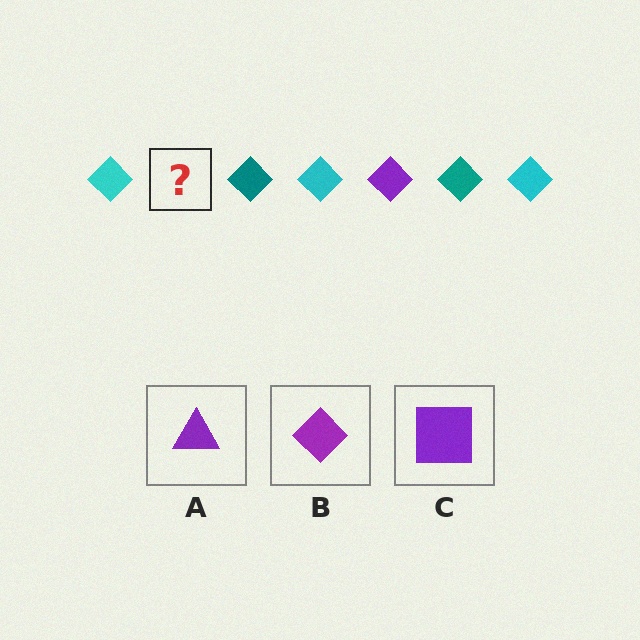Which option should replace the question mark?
Option B.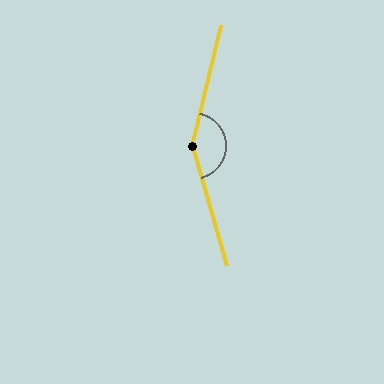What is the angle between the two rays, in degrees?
Approximately 151 degrees.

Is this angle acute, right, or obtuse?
It is obtuse.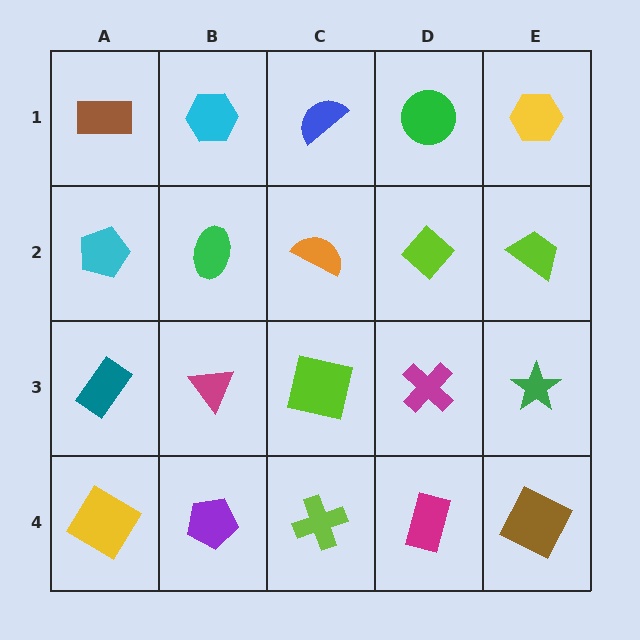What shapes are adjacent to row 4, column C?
A lime square (row 3, column C), a purple pentagon (row 4, column B), a magenta rectangle (row 4, column D).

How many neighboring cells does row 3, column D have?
4.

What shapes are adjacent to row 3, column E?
A lime trapezoid (row 2, column E), a brown square (row 4, column E), a magenta cross (row 3, column D).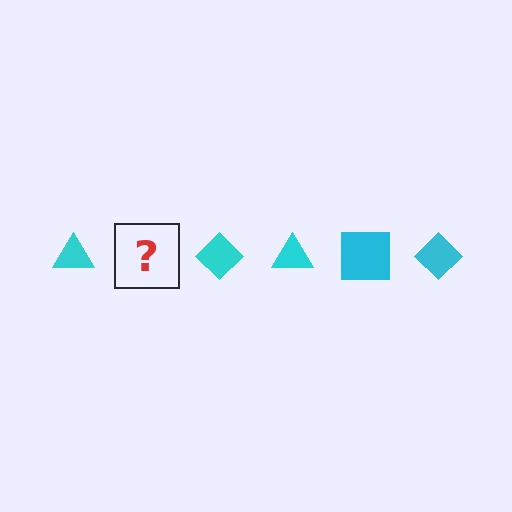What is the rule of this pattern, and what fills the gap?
The rule is that the pattern cycles through triangle, square, diamond shapes in cyan. The gap should be filled with a cyan square.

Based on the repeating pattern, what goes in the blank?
The blank should be a cyan square.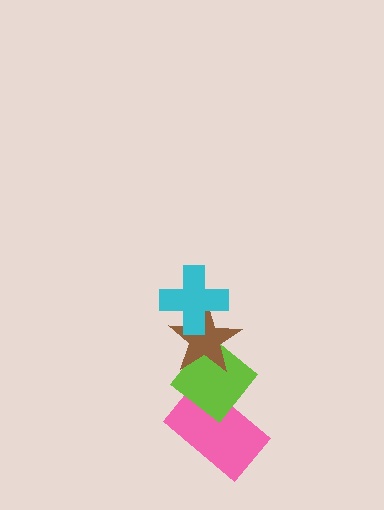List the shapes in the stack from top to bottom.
From top to bottom: the cyan cross, the brown star, the lime diamond, the pink rectangle.